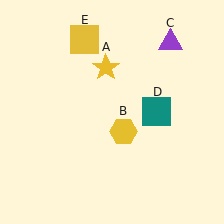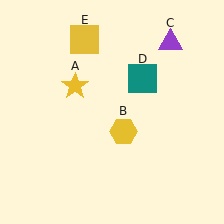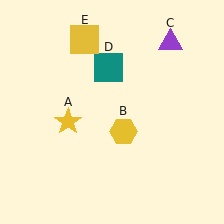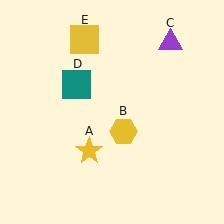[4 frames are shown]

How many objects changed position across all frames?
2 objects changed position: yellow star (object A), teal square (object D).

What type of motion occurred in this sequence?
The yellow star (object A), teal square (object D) rotated counterclockwise around the center of the scene.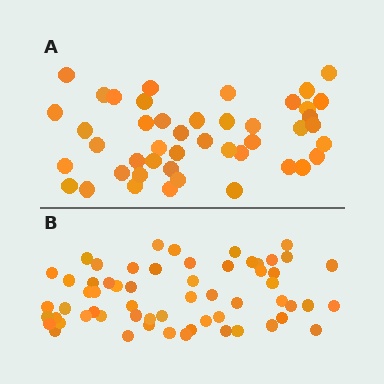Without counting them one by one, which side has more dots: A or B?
Region B (the bottom region) has more dots.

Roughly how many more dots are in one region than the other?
Region B has approximately 15 more dots than region A.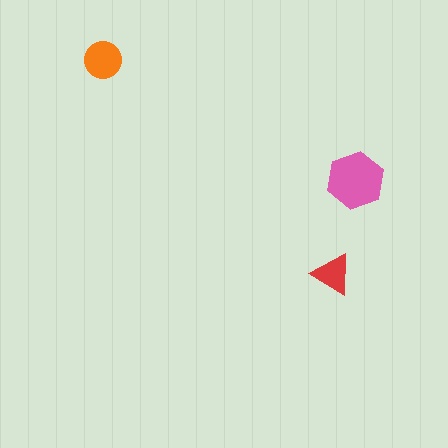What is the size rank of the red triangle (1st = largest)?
3rd.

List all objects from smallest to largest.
The red triangle, the orange circle, the pink hexagon.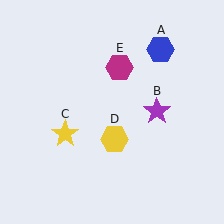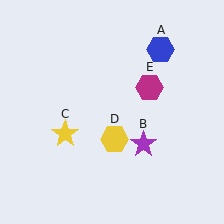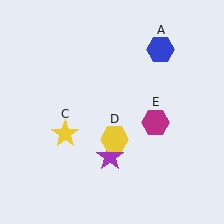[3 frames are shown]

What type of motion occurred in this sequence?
The purple star (object B), magenta hexagon (object E) rotated clockwise around the center of the scene.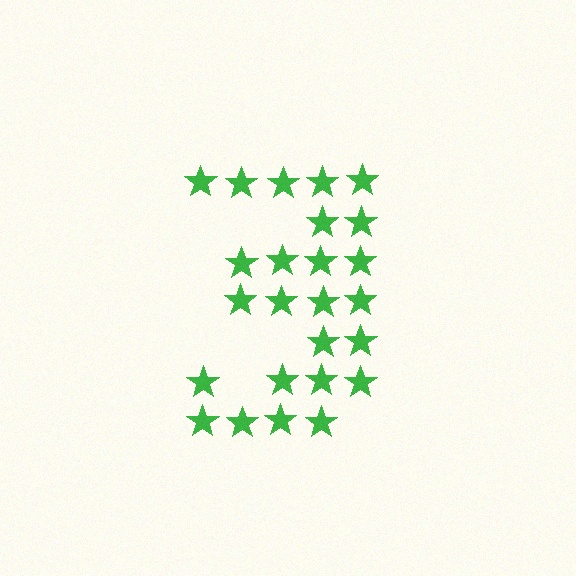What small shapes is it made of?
It is made of small stars.